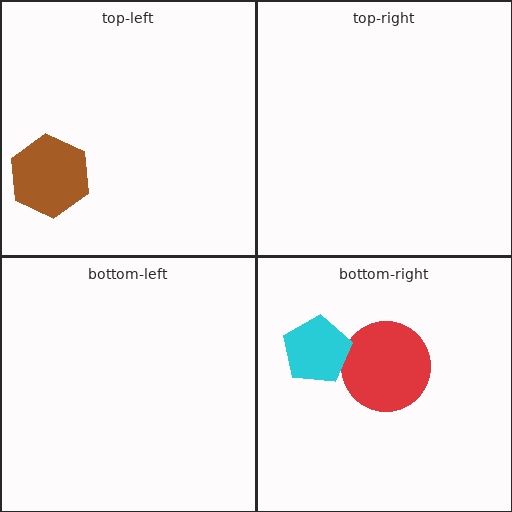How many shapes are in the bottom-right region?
2.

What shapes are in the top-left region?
The brown hexagon.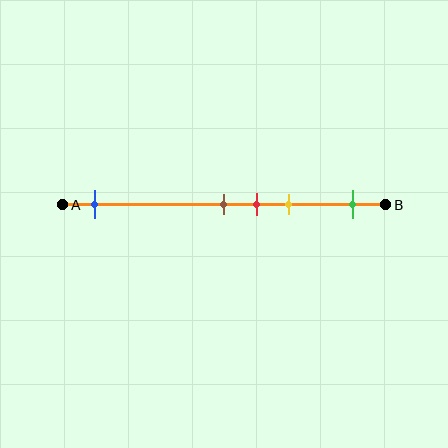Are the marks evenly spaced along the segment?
No, the marks are not evenly spaced.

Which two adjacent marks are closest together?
The brown and red marks are the closest adjacent pair.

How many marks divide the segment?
There are 5 marks dividing the segment.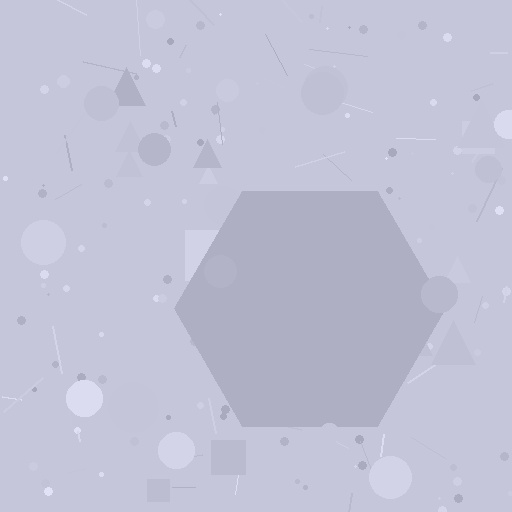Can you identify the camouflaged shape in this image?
The camouflaged shape is a hexagon.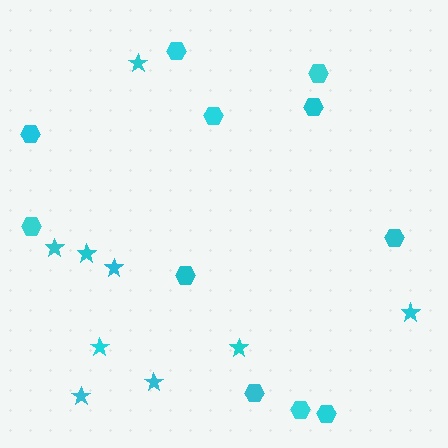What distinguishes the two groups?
There are 2 groups: one group of hexagons (11) and one group of stars (9).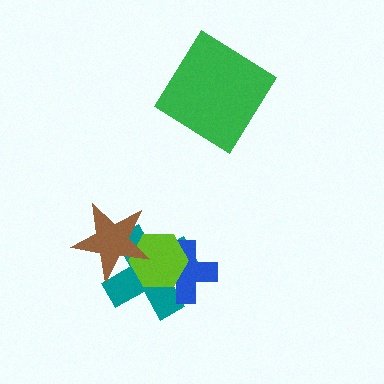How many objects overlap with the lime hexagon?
3 objects overlap with the lime hexagon.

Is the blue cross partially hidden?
Yes, it is partially covered by another shape.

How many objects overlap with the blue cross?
2 objects overlap with the blue cross.